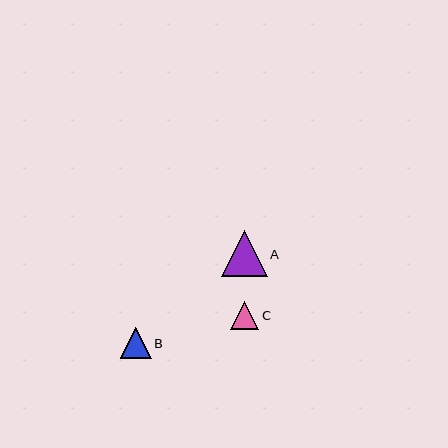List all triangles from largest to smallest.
From largest to smallest: A, B, C.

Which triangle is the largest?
Triangle A is the largest with a size of approximately 46 pixels.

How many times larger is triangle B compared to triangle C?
Triangle B is approximately 1.1 times the size of triangle C.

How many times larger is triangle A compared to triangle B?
Triangle A is approximately 1.5 times the size of triangle B.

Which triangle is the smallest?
Triangle C is the smallest with a size of approximately 28 pixels.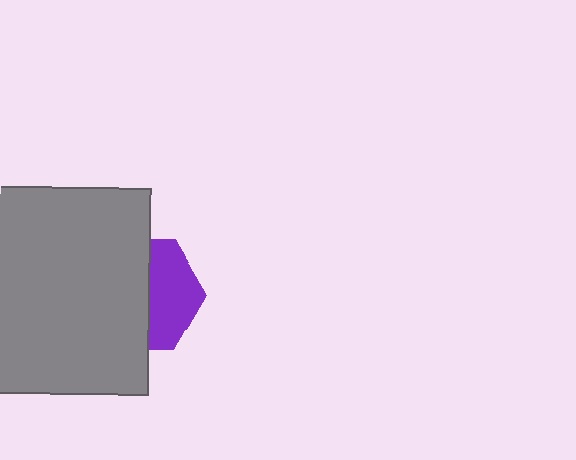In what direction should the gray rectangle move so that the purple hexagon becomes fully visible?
The gray rectangle should move left. That is the shortest direction to clear the overlap and leave the purple hexagon fully visible.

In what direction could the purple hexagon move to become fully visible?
The purple hexagon could move right. That would shift it out from behind the gray rectangle entirely.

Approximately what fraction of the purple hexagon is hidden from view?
Roughly 58% of the purple hexagon is hidden behind the gray rectangle.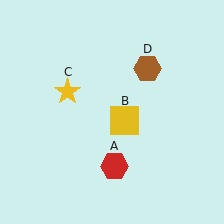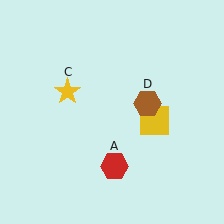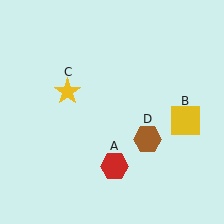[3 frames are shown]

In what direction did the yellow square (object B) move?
The yellow square (object B) moved right.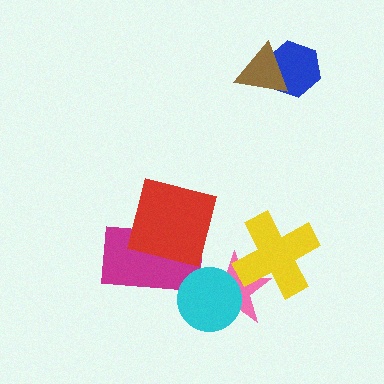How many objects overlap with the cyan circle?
2 objects overlap with the cyan circle.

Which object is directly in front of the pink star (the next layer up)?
The cyan circle is directly in front of the pink star.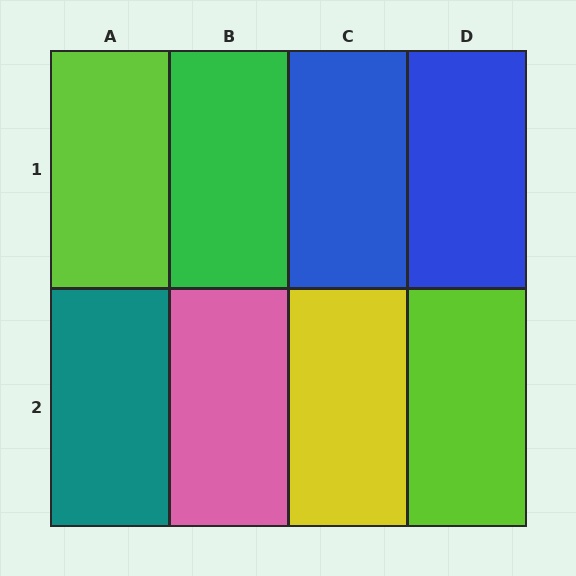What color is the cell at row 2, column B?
Pink.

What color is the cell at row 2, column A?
Teal.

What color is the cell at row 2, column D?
Lime.